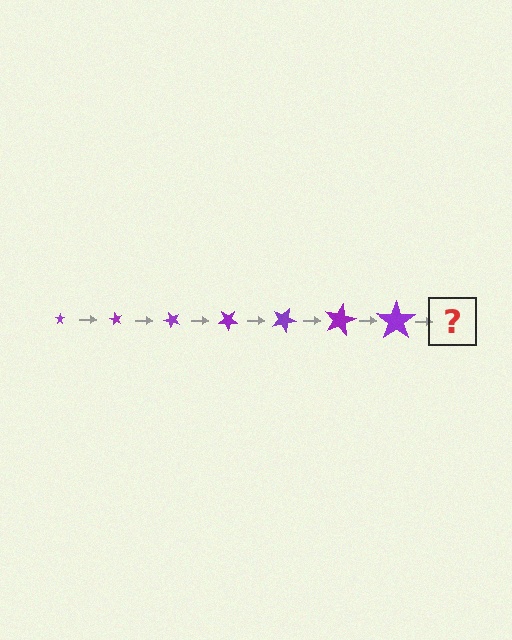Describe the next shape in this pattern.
It should be a star, larger than the previous one and rotated 420 degrees from the start.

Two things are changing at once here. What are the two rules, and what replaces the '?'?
The two rules are that the star grows larger each step and it rotates 60 degrees each step. The '?' should be a star, larger than the previous one and rotated 420 degrees from the start.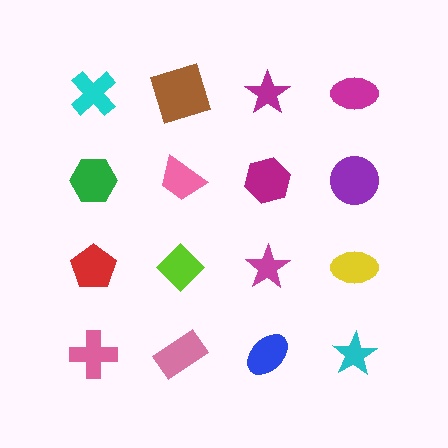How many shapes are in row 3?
4 shapes.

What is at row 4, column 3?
A blue ellipse.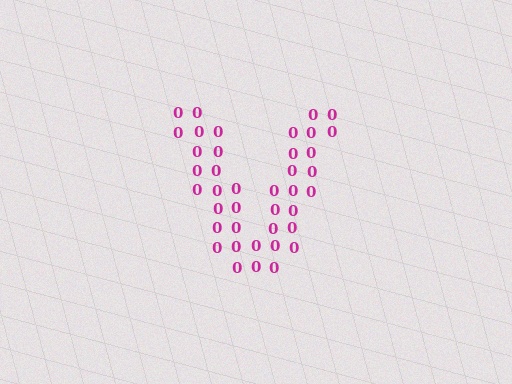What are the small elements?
The small elements are digit 0's.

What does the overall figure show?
The overall figure shows the letter V.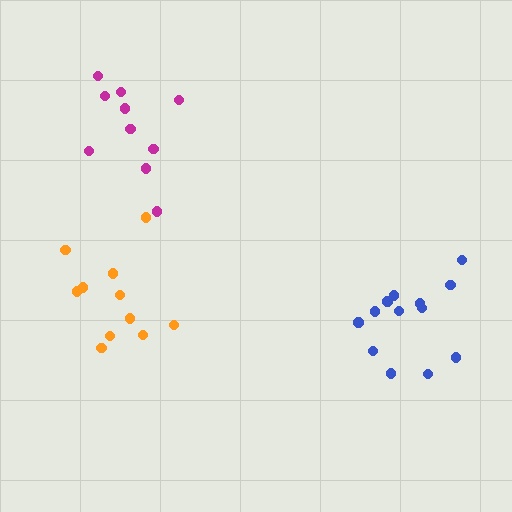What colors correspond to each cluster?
The clusters are colored: magenta, blue, orange.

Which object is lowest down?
The blue cluster is bottommost.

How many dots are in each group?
Group 1: 10 dots, Group 2: 13 dots, Group 3: 11 dots (34 total).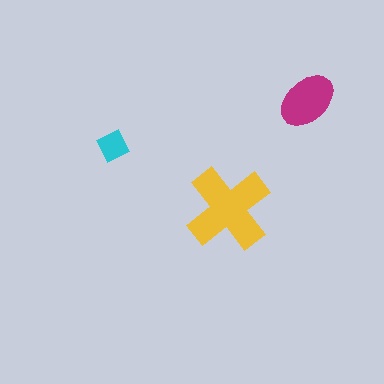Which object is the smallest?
The cyan diamond.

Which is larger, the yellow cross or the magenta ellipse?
The yellow cross.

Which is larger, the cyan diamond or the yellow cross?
The yellow cross.